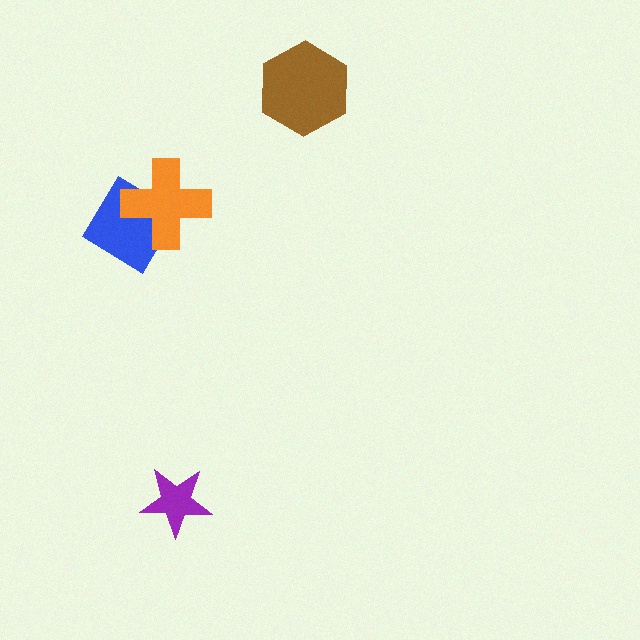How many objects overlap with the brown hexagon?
0 objects overlap with the brown hexagon.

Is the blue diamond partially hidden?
Yes, it is partially covered by another shape.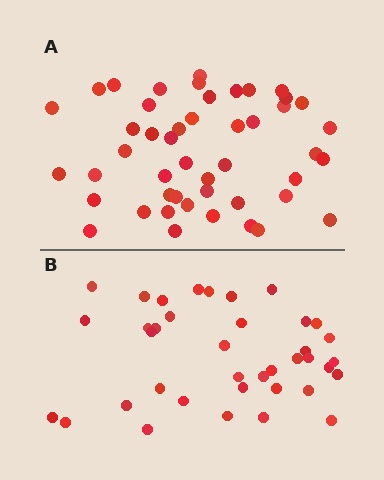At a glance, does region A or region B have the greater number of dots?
Region A (the top region) has more dots.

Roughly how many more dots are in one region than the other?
Region A has roughly 8 or so more dots than region B.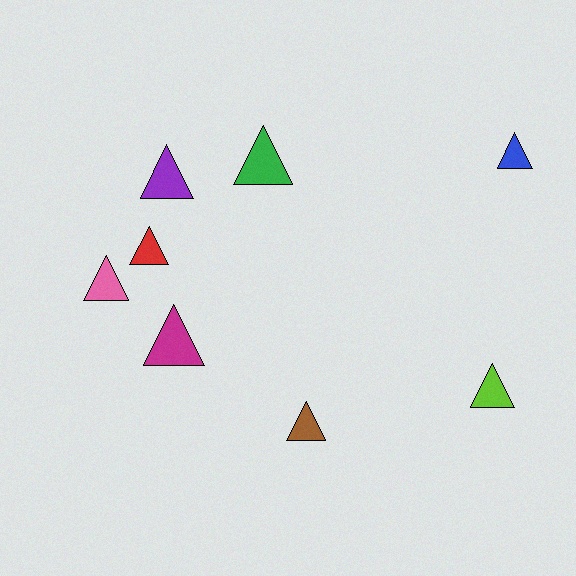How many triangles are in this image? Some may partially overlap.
There are 8 triangles.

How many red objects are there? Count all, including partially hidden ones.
There is 1 red object.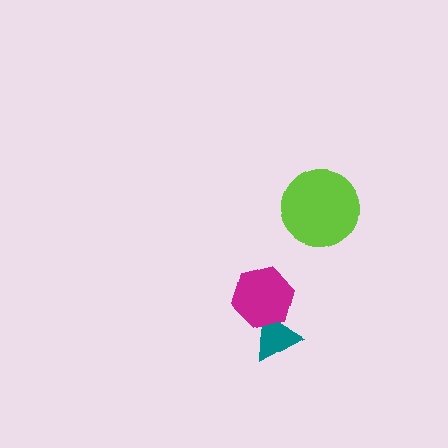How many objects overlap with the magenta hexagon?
1 object overlaps with the magenta hexagon.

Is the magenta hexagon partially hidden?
No, no other shape covers it.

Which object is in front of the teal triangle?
The magenta hexagon is in front of the teal triangle.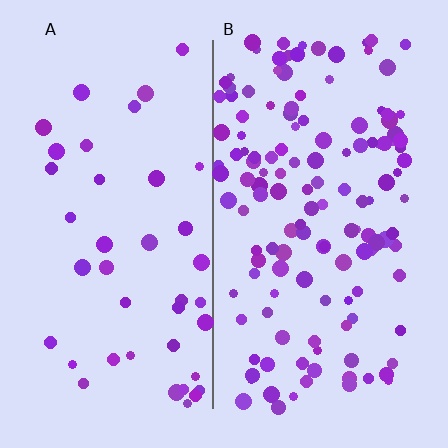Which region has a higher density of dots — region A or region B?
B (the right).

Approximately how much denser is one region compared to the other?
Approximately 3.3× — region B over region A.